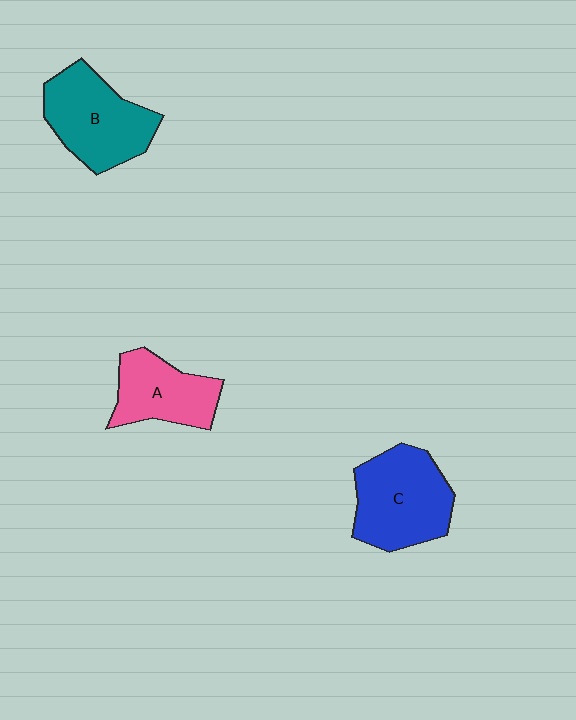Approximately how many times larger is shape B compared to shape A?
Approximately 1.3 times.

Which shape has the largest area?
Shape C (blue).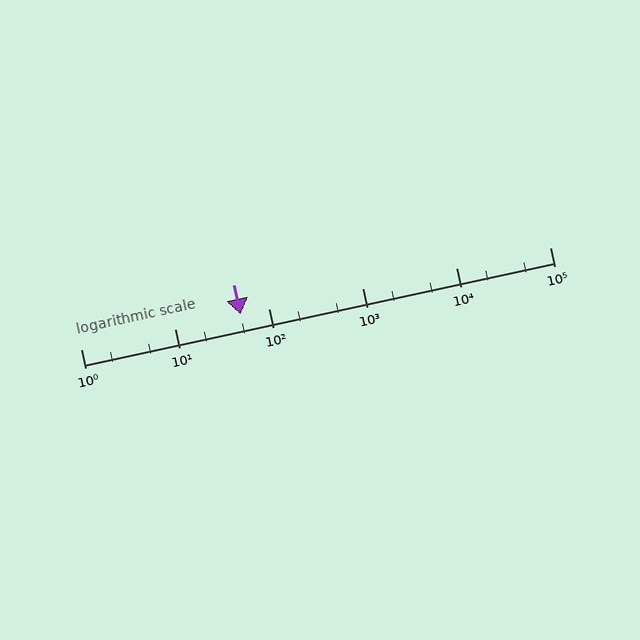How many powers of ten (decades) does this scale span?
The scale spans 5 decades, from 1 to 100000.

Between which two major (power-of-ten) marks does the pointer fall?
The pointer is between 10 and 100.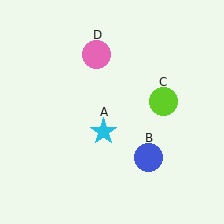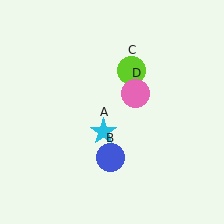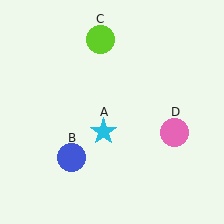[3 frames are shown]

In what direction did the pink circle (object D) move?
The pink circle (object D) moved down and to the right.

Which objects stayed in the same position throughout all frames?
Cyan star (object A) remained stationary.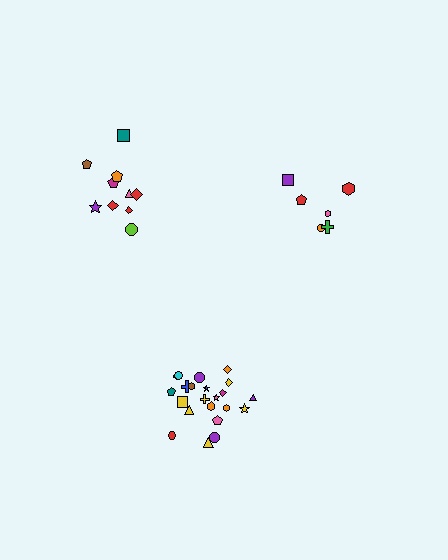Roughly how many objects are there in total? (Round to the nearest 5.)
Roughly 40 objects in total.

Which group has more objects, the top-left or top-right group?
The top-left group.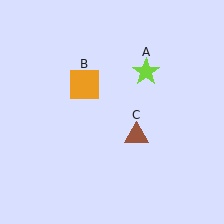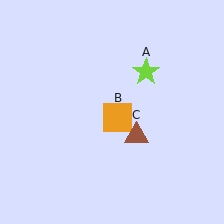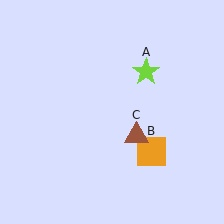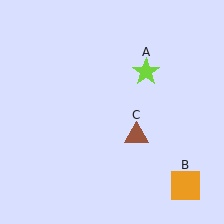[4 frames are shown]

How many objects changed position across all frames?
1 object changed position: orange square (object B).